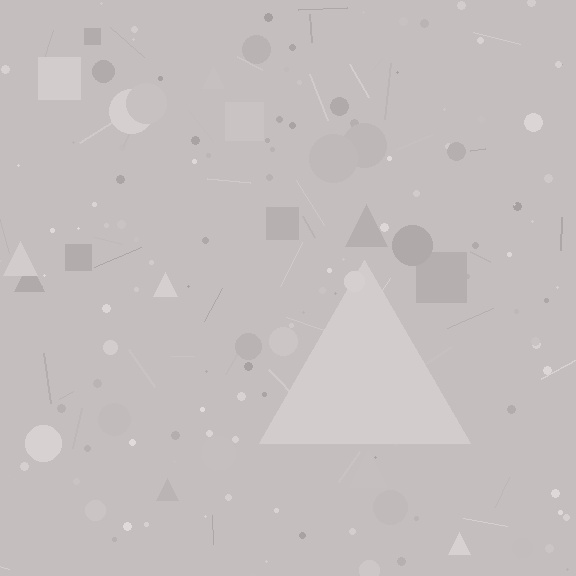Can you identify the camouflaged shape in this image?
The camouflaged shape is a triangle.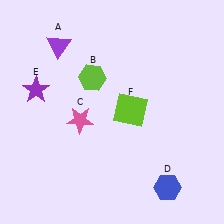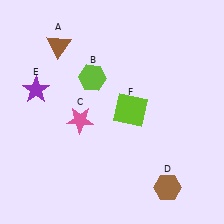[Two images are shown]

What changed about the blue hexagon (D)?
In Image 1, D is blue. In Image 2, it changed to brown.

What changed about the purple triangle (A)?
In Image 1, A is purple. In Image 2, it changed to brown.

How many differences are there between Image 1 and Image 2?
There are 2 differences between the two images.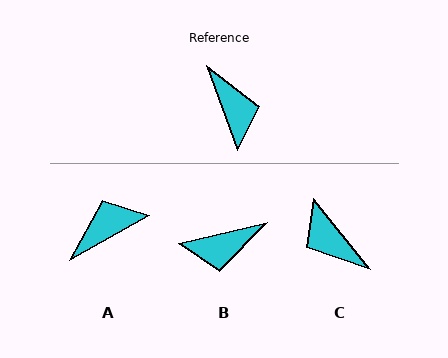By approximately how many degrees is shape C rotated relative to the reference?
Approximately 161 degrees clockwise.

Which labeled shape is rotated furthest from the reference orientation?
C, about 161 degrees away.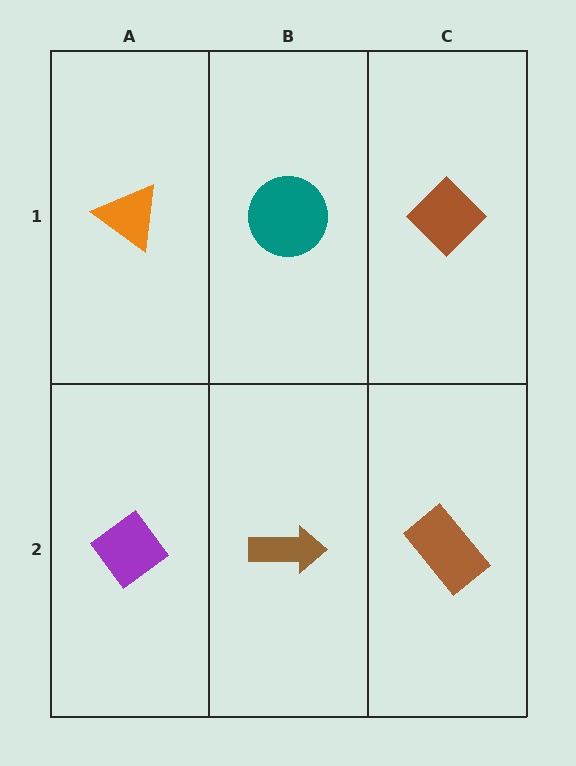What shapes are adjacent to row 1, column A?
A purple diamond (row 2, column A), a teal circle (row 1, column B).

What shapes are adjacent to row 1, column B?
A brown arrow (row 2, column B), an orange triangle (row 1, column A), a brown diamond (row 1, column C).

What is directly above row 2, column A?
An orange triangle.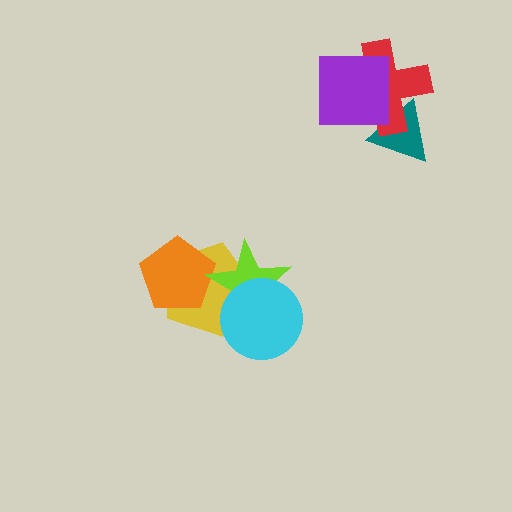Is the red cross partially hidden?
Yes, it is partially covered by another shape.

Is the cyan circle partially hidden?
No, no other shape covers it.